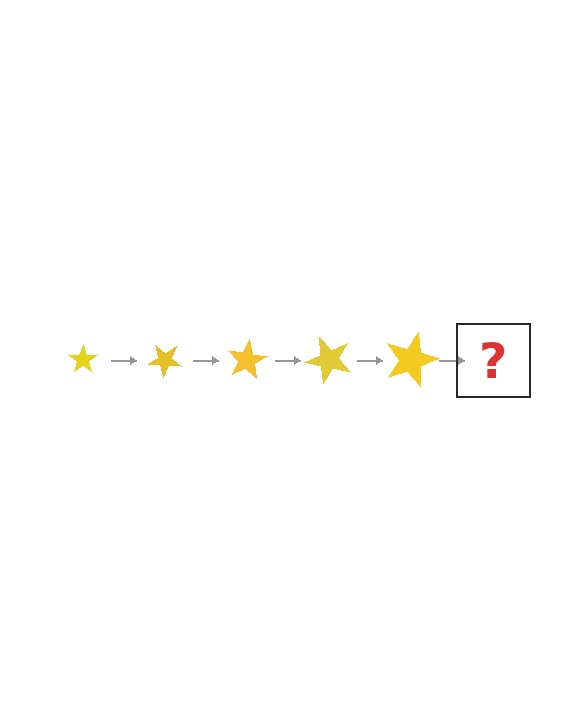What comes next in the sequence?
The next element should be a star, larger than the previous one and rotated 200 degrees from the start.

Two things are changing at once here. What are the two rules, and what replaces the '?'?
The two rules are that the star grows larger each step and it rotates 40 degrees each step. The '?' should be a star, larger than the previous one and rotated 200 degrees from the start.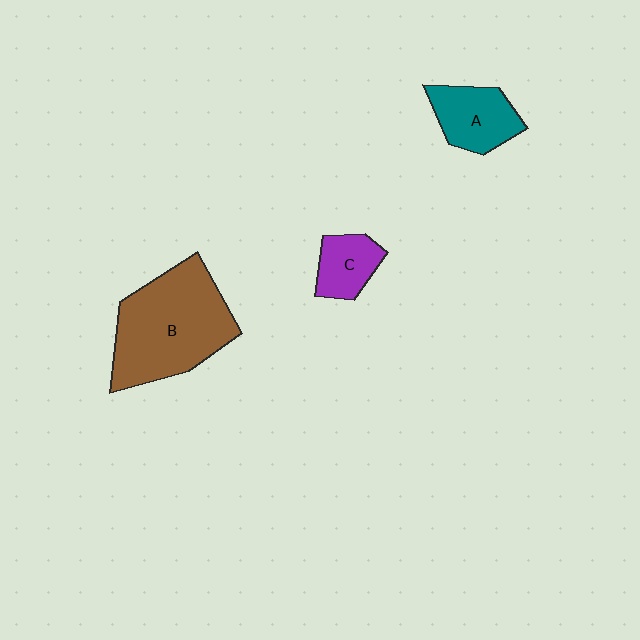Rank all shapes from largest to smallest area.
From largest to smallest: B (brown), A (teal), C (purple).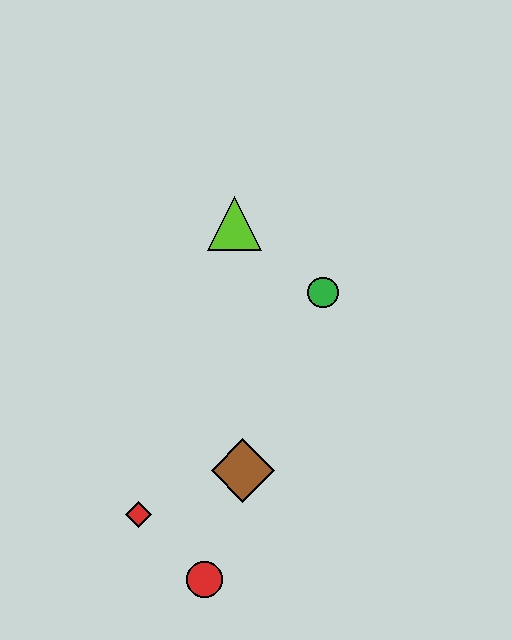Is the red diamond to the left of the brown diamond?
Yes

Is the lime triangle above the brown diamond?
Yes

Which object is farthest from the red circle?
The lime triangle is farthest from the red circle.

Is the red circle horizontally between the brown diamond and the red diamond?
Yes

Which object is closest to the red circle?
The red diamond is closest to the red circle.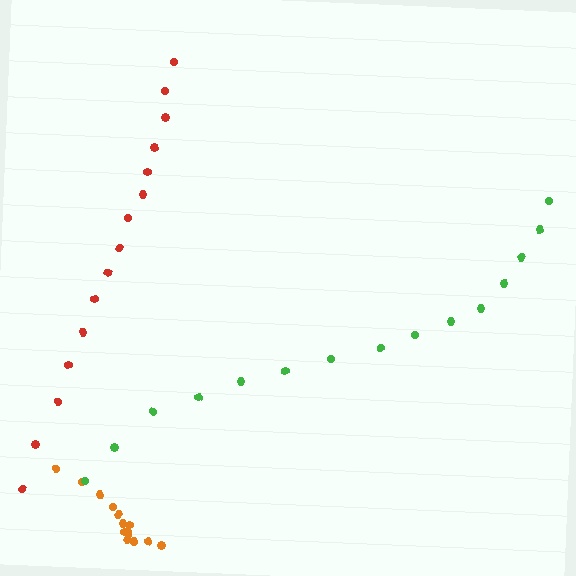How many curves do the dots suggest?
There are 3 distinct paths.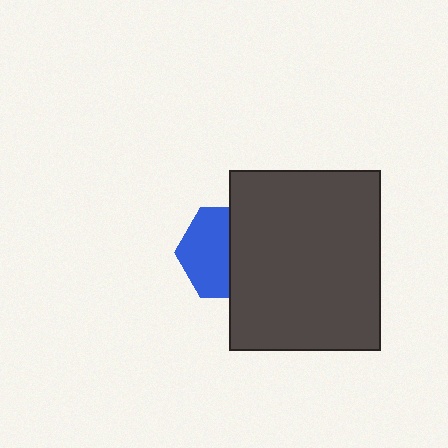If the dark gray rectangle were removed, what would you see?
You would see the complete blue hexagon.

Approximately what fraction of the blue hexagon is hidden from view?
Roughly 46% of the blue hexagon is hidden behind the dark gray rectangle.